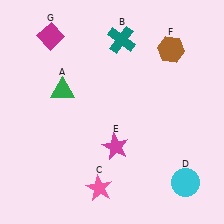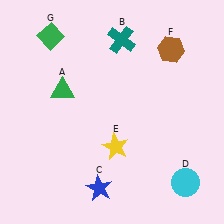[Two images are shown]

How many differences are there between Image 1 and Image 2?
There are 3 differences between the two images.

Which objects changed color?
C changed from pink to blue. E changed from magenta to yellow. G changed from magenta to green.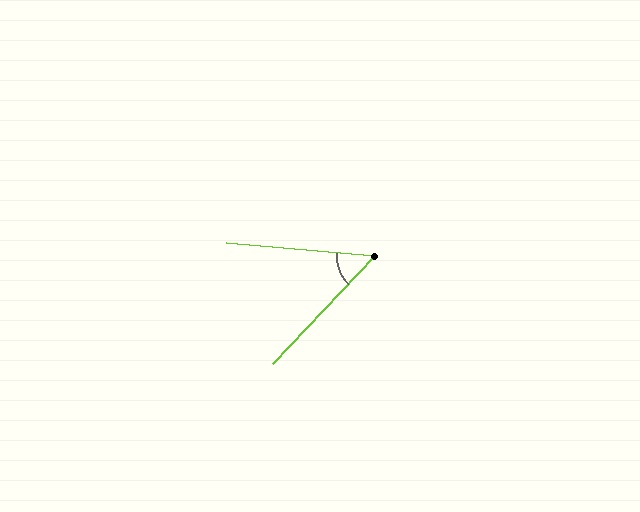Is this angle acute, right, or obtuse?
It is acute.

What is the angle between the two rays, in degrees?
Approximately 51 degrees.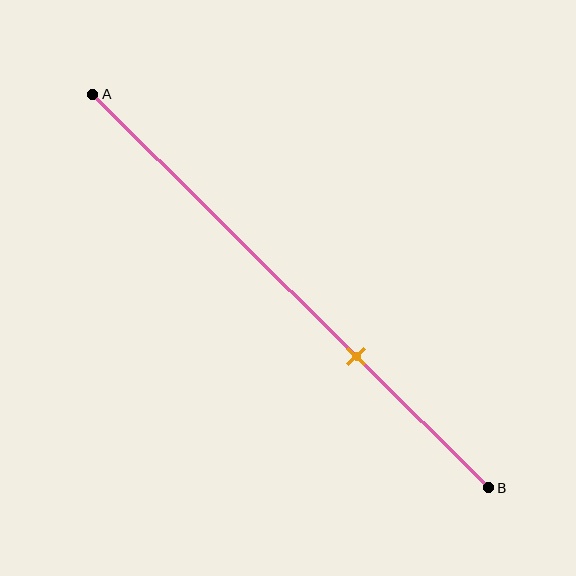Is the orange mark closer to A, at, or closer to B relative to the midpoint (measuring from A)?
The orange mark is closer to point B than the midpoint of segment AB.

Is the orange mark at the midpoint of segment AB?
No, the mark is at about 65% from A, not at the 50% midpoint.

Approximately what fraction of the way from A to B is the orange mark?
The orange mark is approximately 65% of the way from A to B.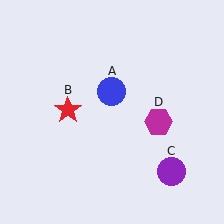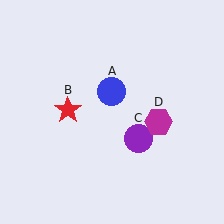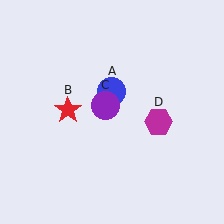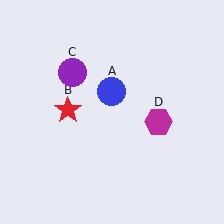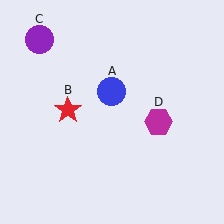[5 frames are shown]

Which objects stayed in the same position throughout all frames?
Blue circle (object A) and red star (object B) and magenta hexagon (object D) remained stationary.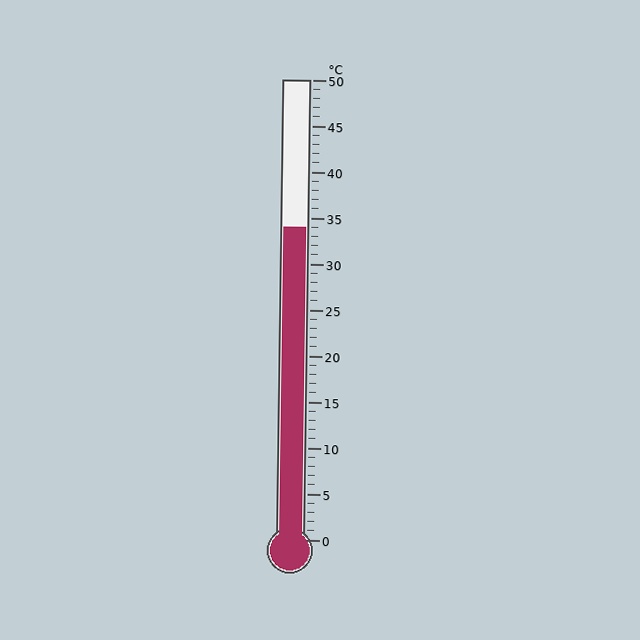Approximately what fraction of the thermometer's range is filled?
The thermometer is filled to approximately 70% of its range.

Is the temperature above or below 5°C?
The temperature is above 5°C.